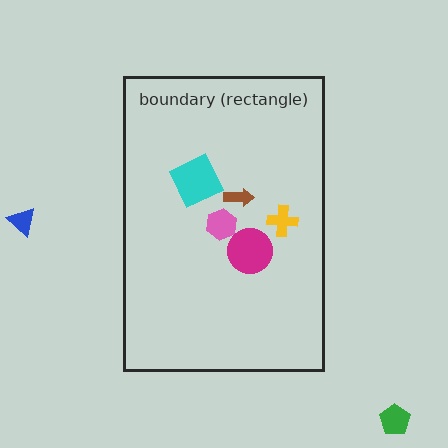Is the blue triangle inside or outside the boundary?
Outside.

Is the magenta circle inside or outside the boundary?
Inside.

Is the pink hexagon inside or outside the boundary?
Inside.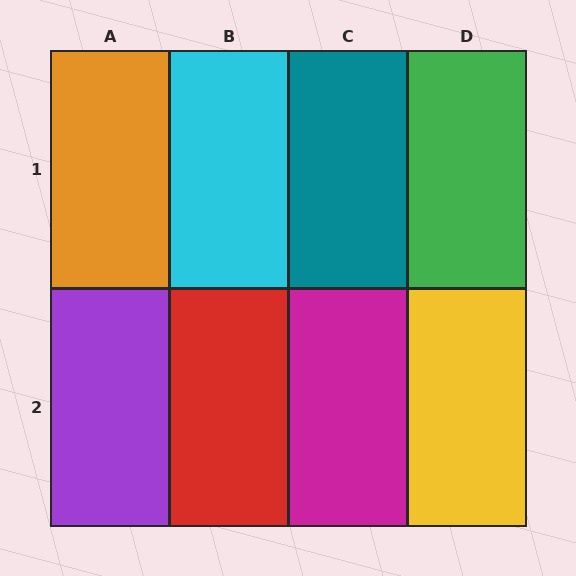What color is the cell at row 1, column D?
Green.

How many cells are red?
1 cell is red.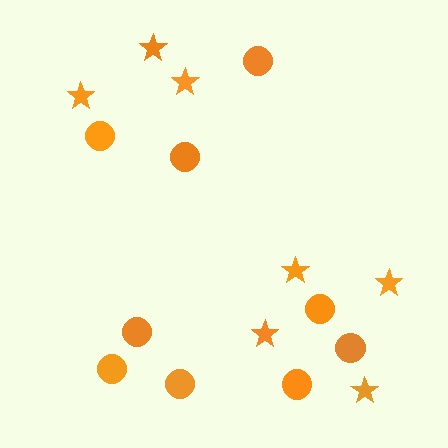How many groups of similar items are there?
There are 2 groups: one group of circles (9) and one group of stars (7).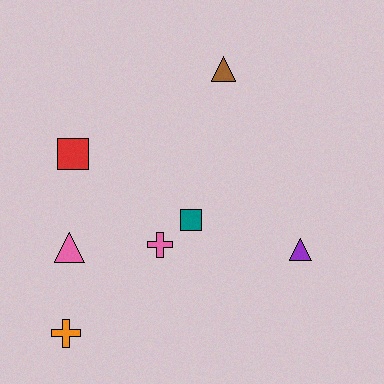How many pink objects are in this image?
There are 2 pink objects.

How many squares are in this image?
There are 2 squares.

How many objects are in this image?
There are 7 objects.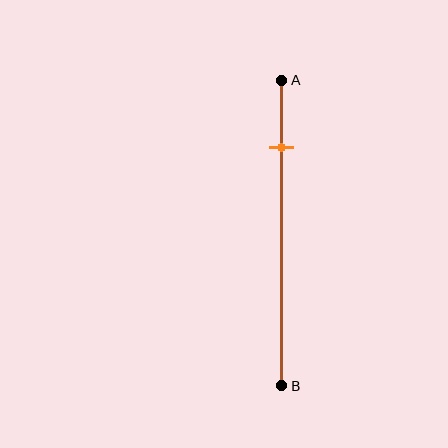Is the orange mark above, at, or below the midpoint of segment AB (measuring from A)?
The orange mark is above the midpoint of segment AB.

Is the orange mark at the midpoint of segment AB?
No, the mark is at about 20% from A, not at the 50% midpoint.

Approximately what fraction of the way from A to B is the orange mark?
The orange mark is approximately 20% of the way from A to B.